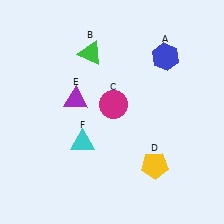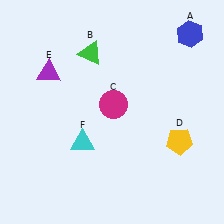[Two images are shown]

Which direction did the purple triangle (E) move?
The purple triangle (E) moved left.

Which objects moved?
The objects that moved are: the blue hexagon (A), the yellow pentagon (D), the purple triangle (E).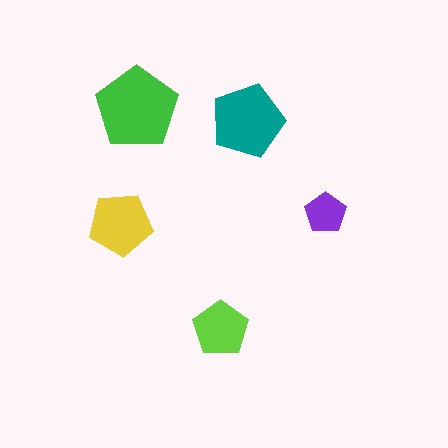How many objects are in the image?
There are 5 objects in the image.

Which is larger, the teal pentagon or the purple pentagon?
The teal one.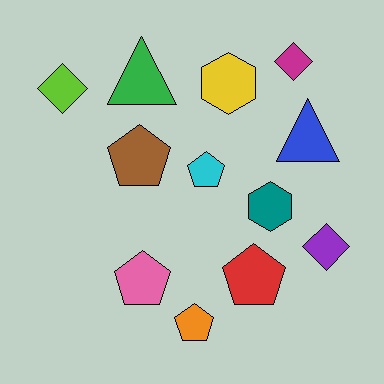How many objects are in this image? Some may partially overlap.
There are 12 objects.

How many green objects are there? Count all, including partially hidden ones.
There is 1 green object.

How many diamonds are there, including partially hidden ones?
There are 3 diamonds.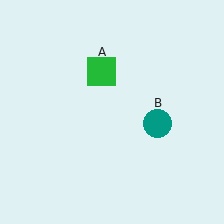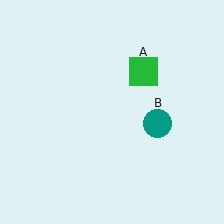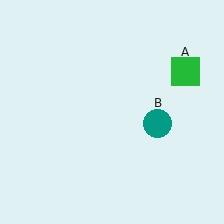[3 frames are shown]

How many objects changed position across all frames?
1 object changed position: green square (object A).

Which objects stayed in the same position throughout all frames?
Teal circle (object B) remained stationary.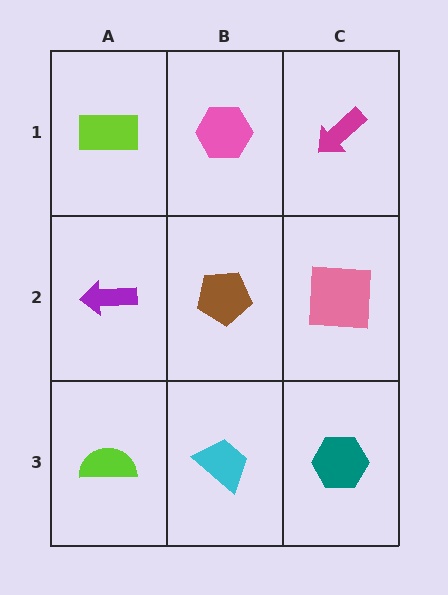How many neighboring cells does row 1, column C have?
2.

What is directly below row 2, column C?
A teal hexagon.